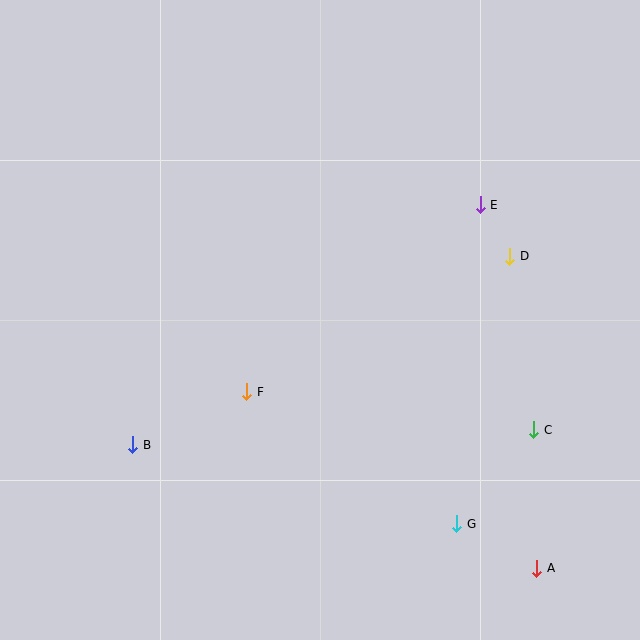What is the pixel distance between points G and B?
The distance between G and B is 334 pixels.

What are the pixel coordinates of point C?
Point C is at (534, 430).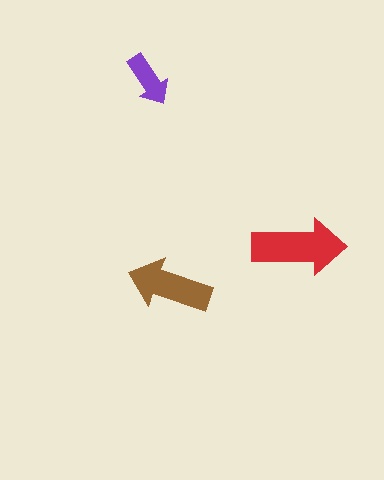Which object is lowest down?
The brown arrow is bottommost.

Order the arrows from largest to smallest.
the red one, the brown one, the purple one.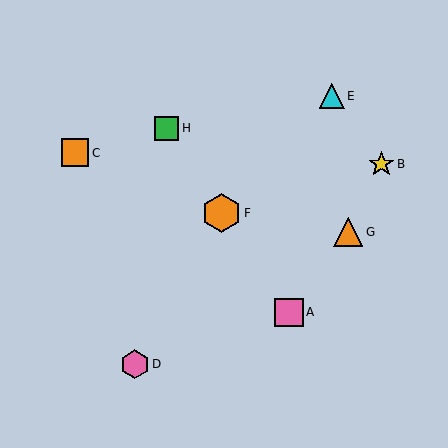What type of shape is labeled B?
Shape B is a yellow star.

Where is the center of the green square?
The center of the green square is at (167, 128).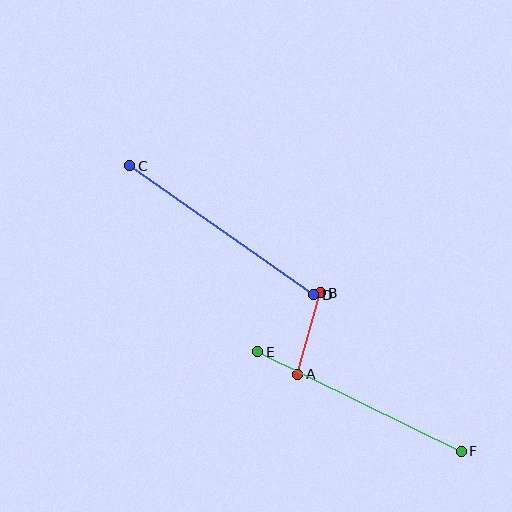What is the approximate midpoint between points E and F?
The midpoint is at approximately (359, 402) pixels.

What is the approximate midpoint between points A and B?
The midpoint is at approximately (309, 334) pixels.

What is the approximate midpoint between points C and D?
The midpoint is at approximately (222, 230) pixels.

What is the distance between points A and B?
The distance is approximately 84 pixels.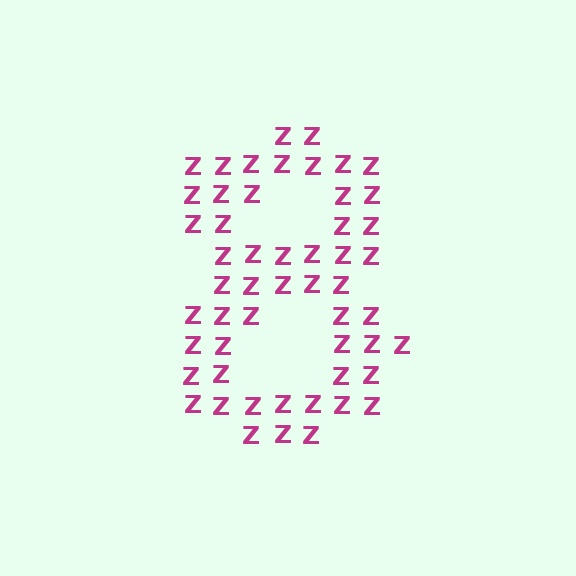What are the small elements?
The small elements are letter Z's.